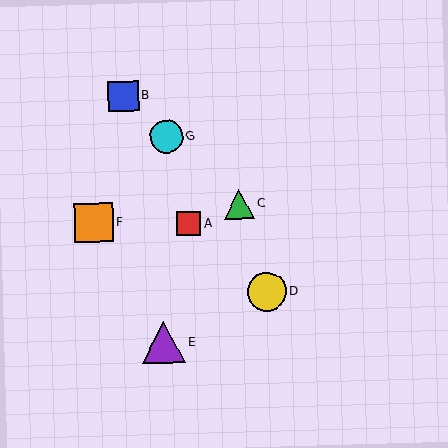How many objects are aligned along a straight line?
3 objects (B, C, G) are aligned along a straight line.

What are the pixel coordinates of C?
Object C is at (239, 204).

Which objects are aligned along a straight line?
Objects B, C, G are aligned along a straight line.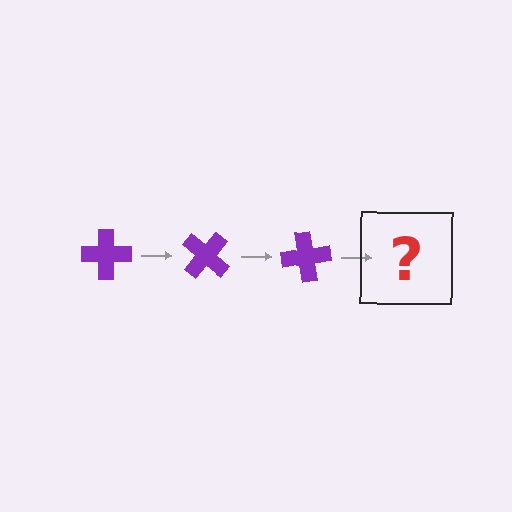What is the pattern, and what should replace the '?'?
The pattern is that the cross rotates 40 degrees each step. The '?' should be a purple cross rotated 120 degrees.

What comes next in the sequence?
The next element should be a purple cross rotated 120 degrees.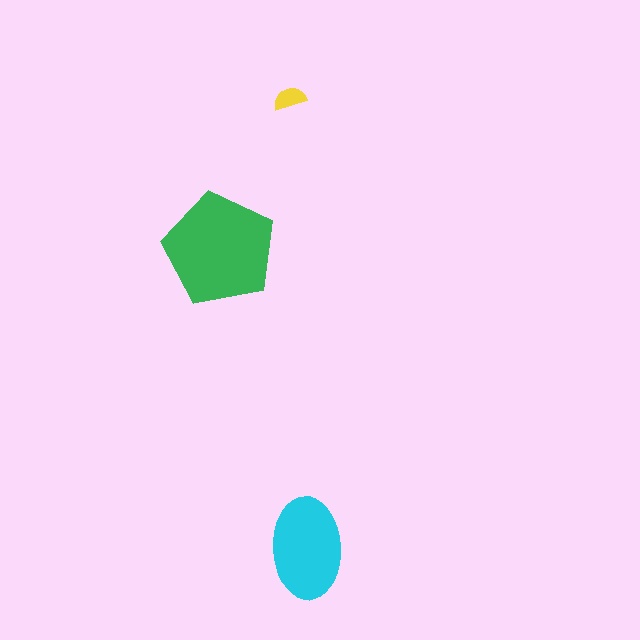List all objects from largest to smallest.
The green pentagon, the cyan ellipse, the yellow semicircle.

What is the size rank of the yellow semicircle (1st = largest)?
3rd.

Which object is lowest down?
The cyan ellipse is bottommost.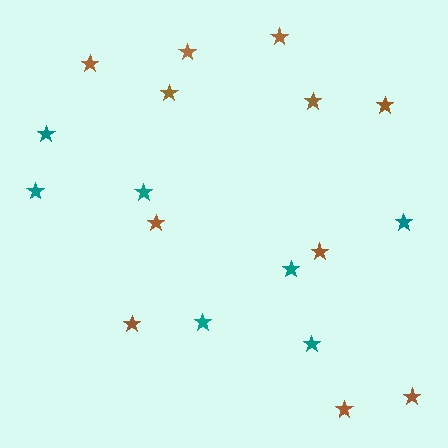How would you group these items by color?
There are 2 groups: one group of brown stars (11) and one group of teal stars (7).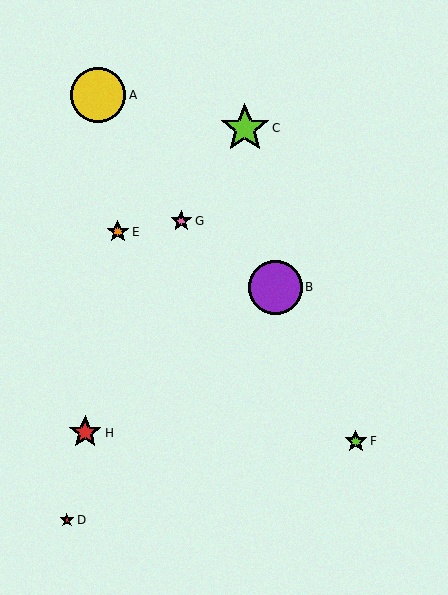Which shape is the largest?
The yellow circle (labeled A) is the largest.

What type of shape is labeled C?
Shape C is a lime star.